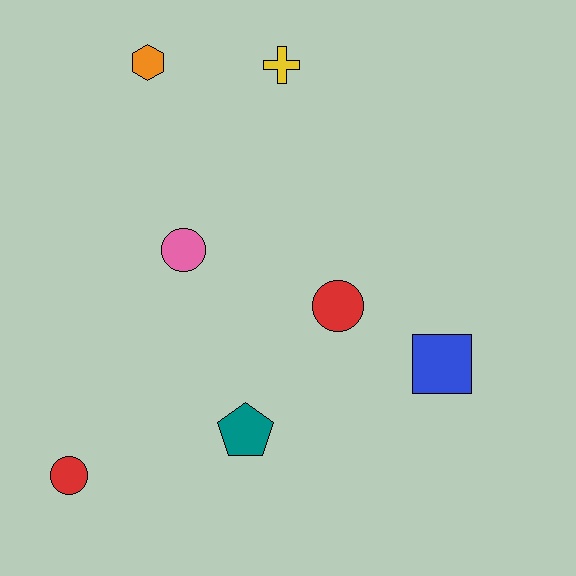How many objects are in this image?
There are 7 objects.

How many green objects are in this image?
There are no green objects.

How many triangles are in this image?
There are no triangles.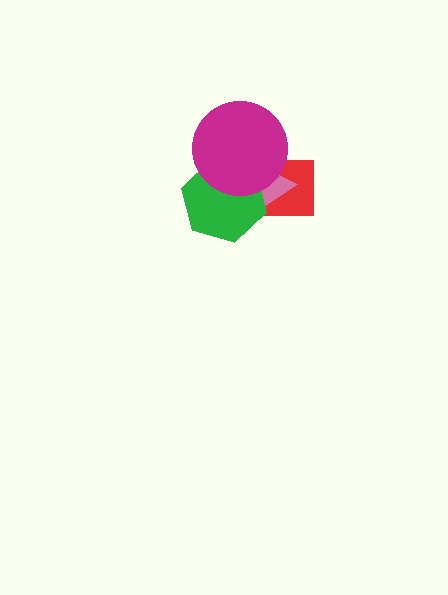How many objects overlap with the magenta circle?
3 objects overlap with the magenta circle.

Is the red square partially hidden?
Yes, it is partially covered by another shape.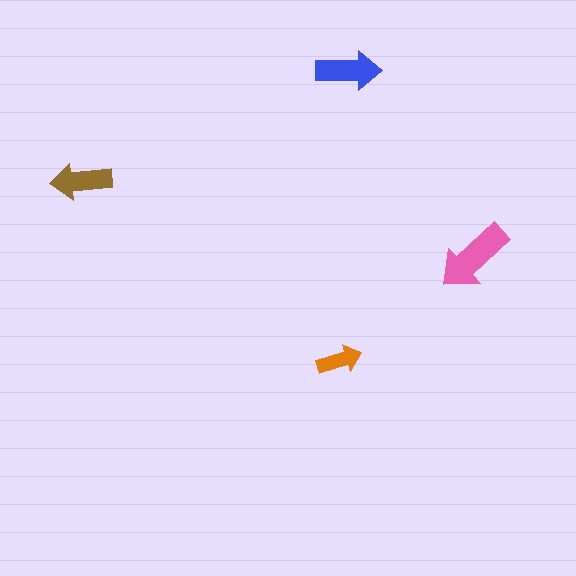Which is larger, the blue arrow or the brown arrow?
The blue one.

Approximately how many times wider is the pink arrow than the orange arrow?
About 1.5 times wider.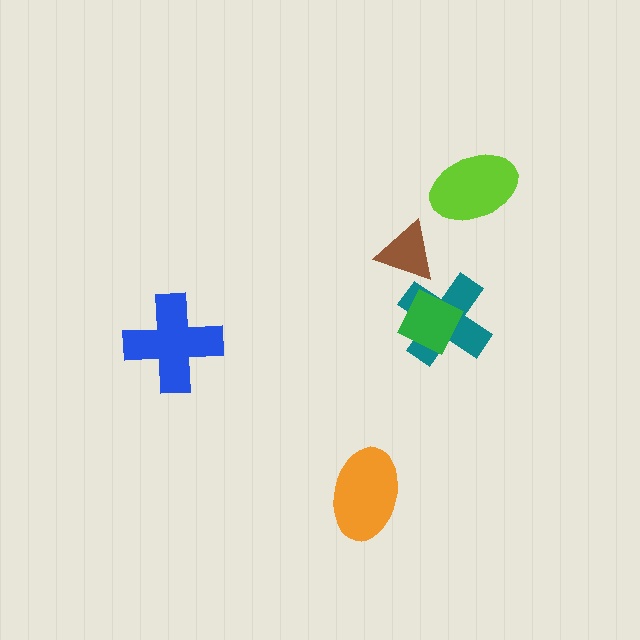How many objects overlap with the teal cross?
1 object overlaps with the teal cross.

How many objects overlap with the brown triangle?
0 objects overlap with the brown triangle.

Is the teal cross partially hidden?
Yes, it is partially covered by another shape.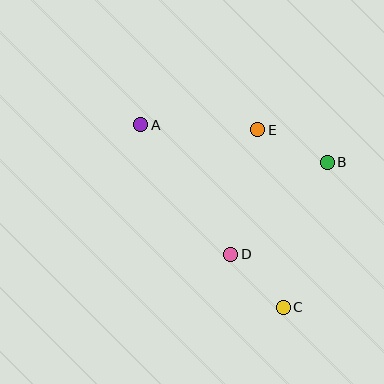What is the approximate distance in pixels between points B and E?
The distance between B and E is approximately 76 pixels.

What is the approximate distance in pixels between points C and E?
The distance between C and E is approximately 179 pixels.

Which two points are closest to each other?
Points C and D are closest to each other.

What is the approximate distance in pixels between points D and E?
The distance between D and E is approximately 127 pixels.